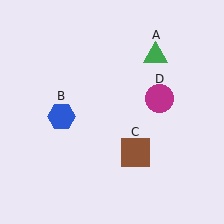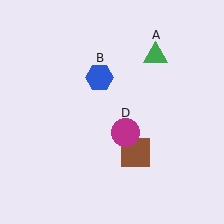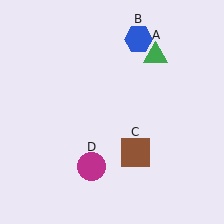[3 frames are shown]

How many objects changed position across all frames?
2 objects changed position: blue hexagon (object B), magenta circle (object D).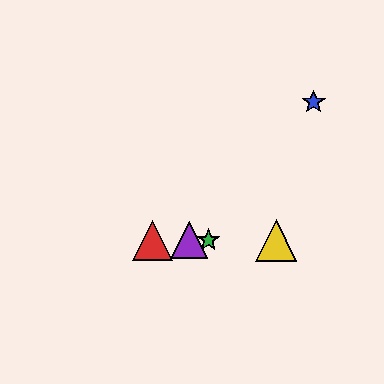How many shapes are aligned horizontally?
4 shapes (the red triangle, the green star, the yellow triangle, the purple triangle) are aligned horizontally.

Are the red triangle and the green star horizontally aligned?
Yes, both are at y≈240.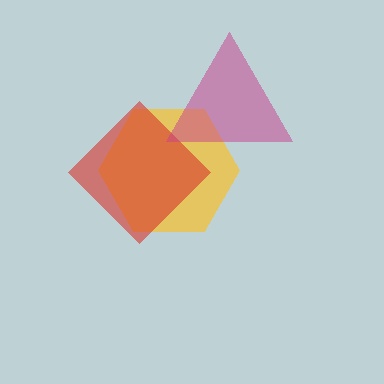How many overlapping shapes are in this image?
There are 3 overlapping shapes in the image.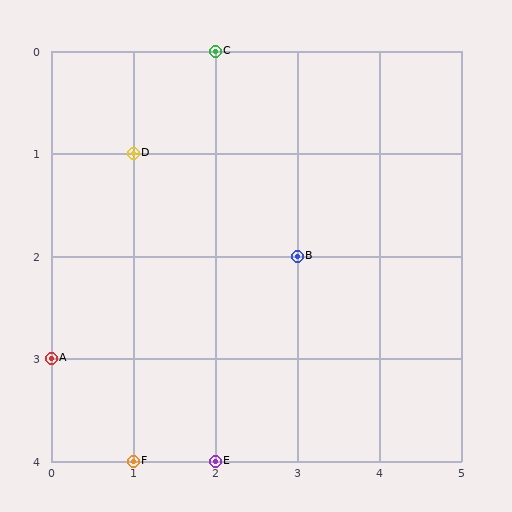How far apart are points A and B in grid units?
Points A and B are 3 columns and 1 row apart (about 3.2 grid units diagonally).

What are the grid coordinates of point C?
Point C is at grid coordinates (2, 0).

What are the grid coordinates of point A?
Point A is at grid coordinates (0, 3).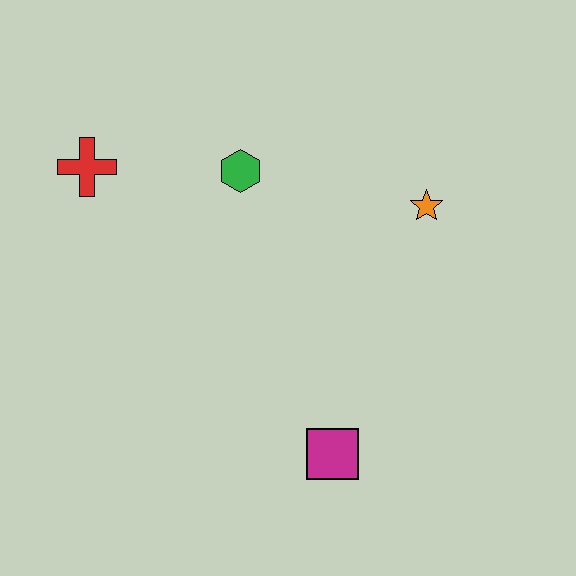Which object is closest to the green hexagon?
The red cross is closest to the green hexagon.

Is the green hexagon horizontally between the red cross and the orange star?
Yes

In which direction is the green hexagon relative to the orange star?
The green hexagon is to the left of the orange star.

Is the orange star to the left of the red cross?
No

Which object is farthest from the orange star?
The red cross is farthest from the orange star.